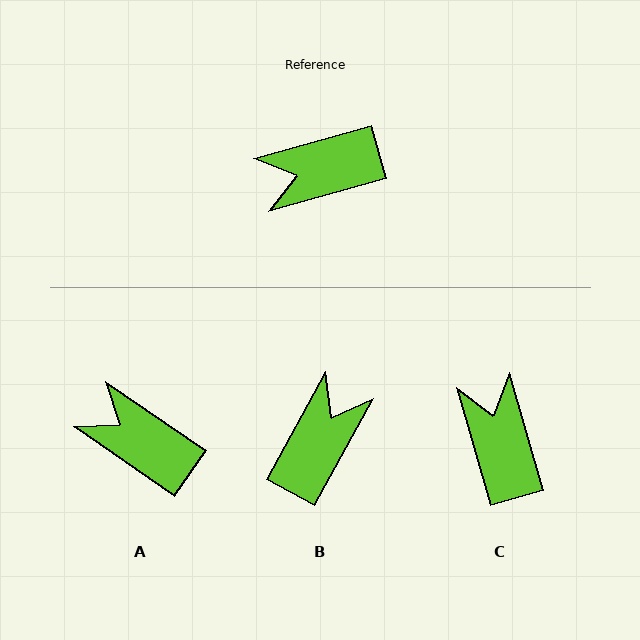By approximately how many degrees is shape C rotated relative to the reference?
Approximately 90 degrees clockwise.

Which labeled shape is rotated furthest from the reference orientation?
B, about 134 degrees away.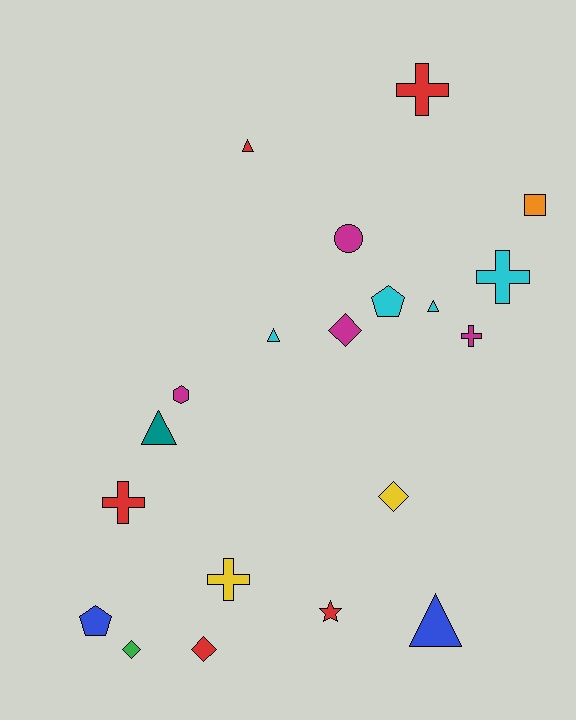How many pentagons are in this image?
There are 2 pentagons.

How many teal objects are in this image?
There is 1 teal object.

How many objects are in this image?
There are 20 objects.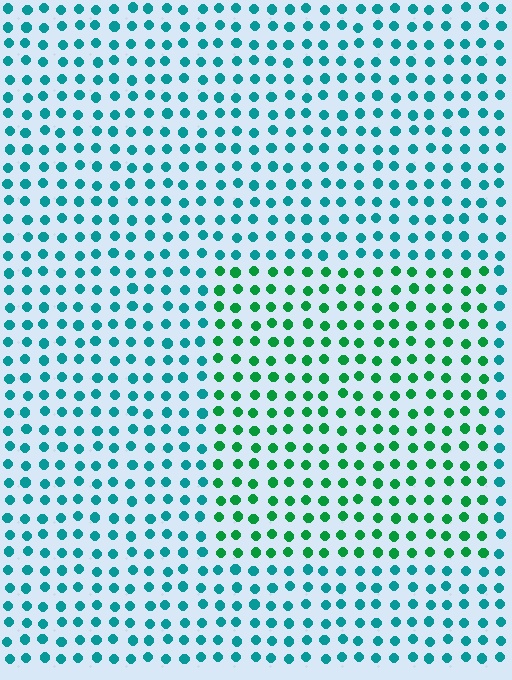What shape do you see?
I see a rectangle.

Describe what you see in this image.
The image is filled with small teal elements in a uniform arrangement. A rectangle-shaped region is visible where the elements are tinted to a slightly different hue, forming a subtle color boundary.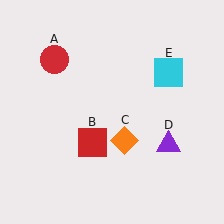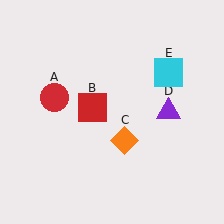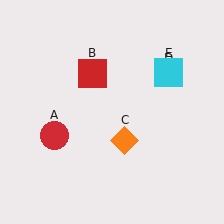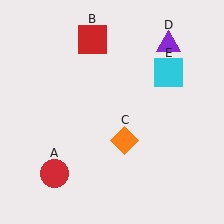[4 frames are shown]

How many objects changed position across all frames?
3 objects changed position: red circle (object A), red square (object B), purple triangle (object D).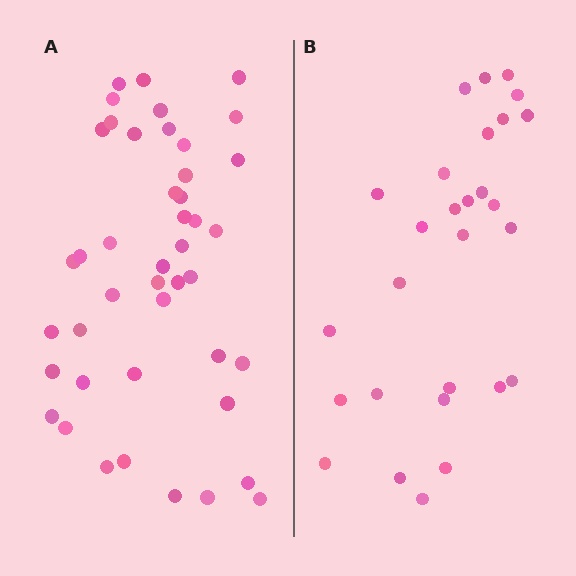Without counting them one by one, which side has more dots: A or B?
Region A (the left region) has more dots.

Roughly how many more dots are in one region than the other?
Region A has approximately 15 more dots than region B.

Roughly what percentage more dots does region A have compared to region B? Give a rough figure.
About 55% more.